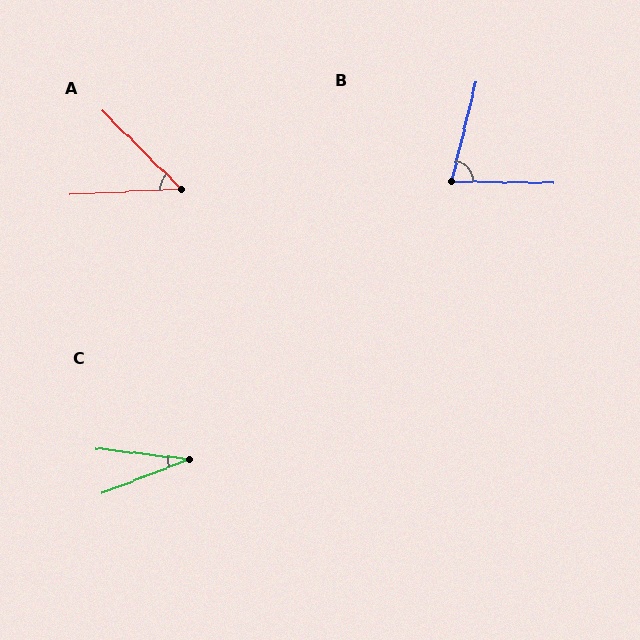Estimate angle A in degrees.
Approximately 48 degrees.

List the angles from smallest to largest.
C (28°), A (48°), B (77°).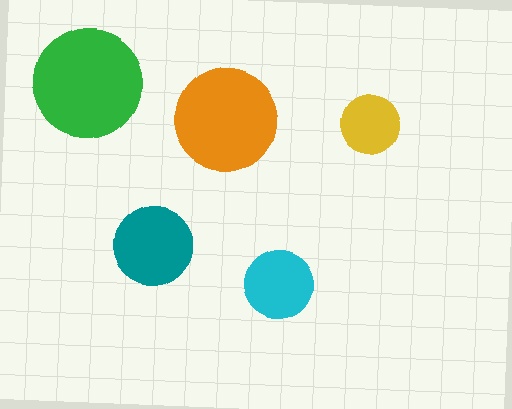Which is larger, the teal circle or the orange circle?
The orange one.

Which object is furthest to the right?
The yellow circle is rightmost.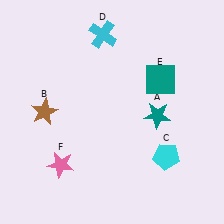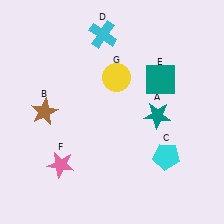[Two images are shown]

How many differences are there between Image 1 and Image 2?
There is 1 difference between the two images.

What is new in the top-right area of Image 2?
A yellow circle (G) was added in the top-right area of Image 2.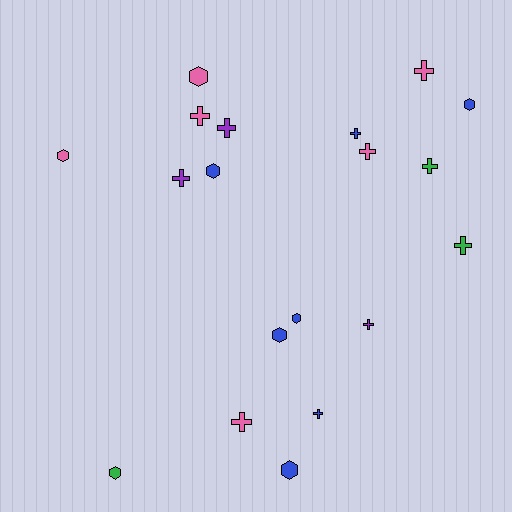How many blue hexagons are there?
There are 5 blue hexagons.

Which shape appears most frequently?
Cross, with 11 objects.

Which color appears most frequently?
Blue, with 7 objects.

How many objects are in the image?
There are 19 objects.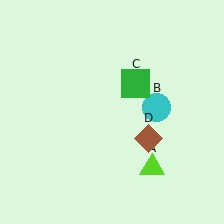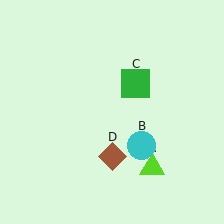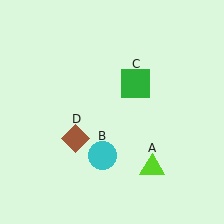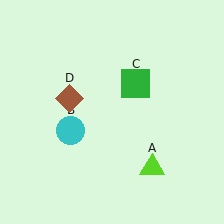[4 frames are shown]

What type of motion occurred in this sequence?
The cyan circle (object B), brown diamond (object D) rotated clockwise around the center of the scene.